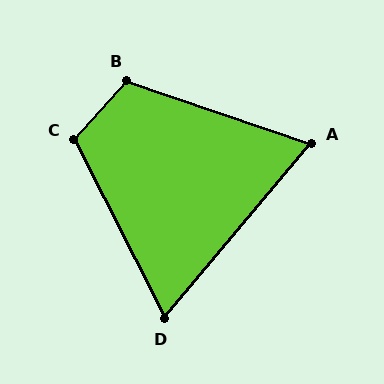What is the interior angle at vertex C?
Approximately 111 degrees (obtuse).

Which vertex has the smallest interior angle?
D, at approximately 67 degrees.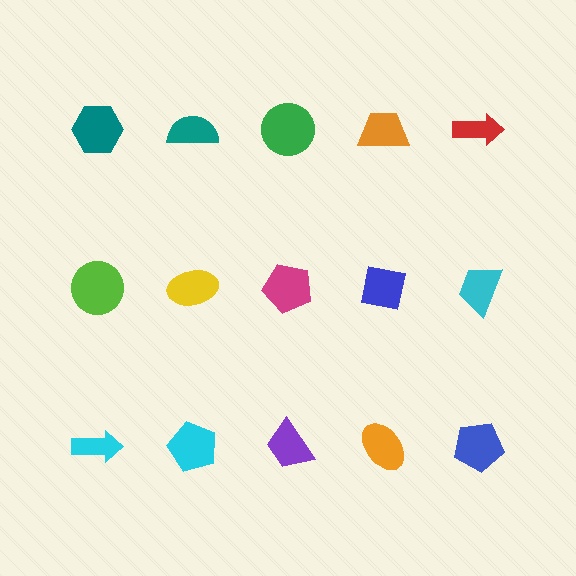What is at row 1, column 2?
A teal semicircle.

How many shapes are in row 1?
5 shapes.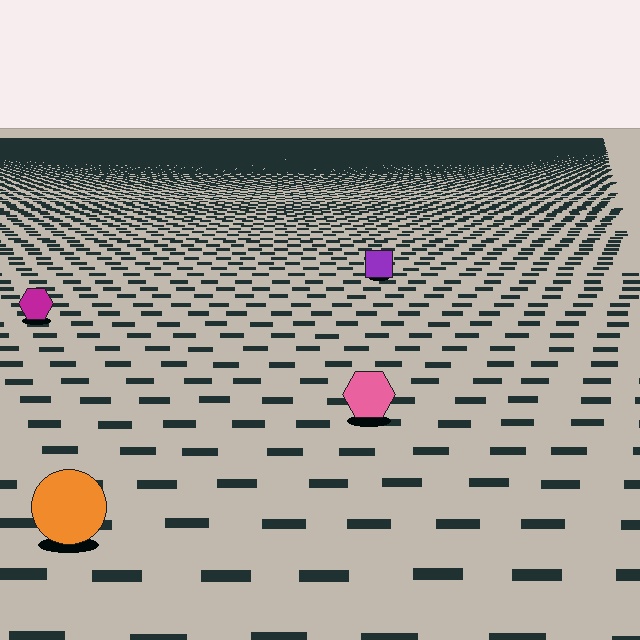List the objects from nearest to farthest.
From nearest to farthest: the orange circle, the pink hexagon, the magenta hexagon, the purple square.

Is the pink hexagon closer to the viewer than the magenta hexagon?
Yes. The pink hexagon is closer — you can tell from the texture gradient: the ground texture is coarser near it.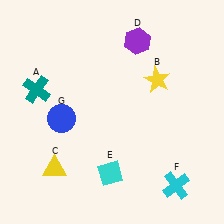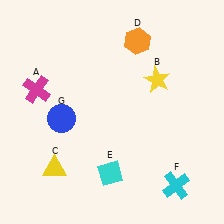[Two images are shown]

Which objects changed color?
A changed from teal to magenta. D changed from purple to orange.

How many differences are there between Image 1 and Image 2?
There are 2 differences between the two images.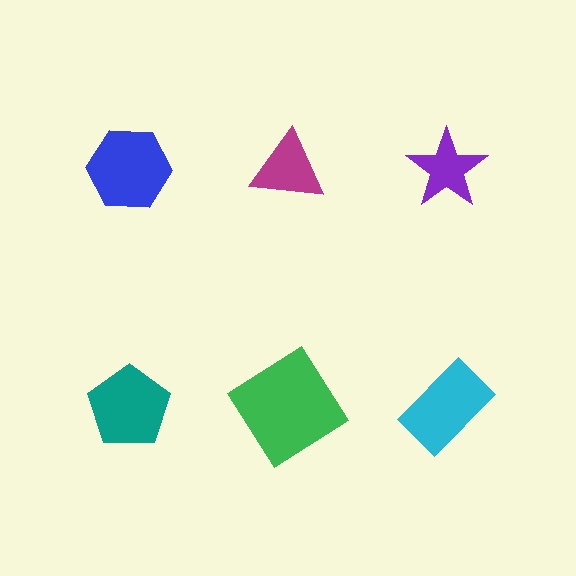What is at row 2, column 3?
A cyan rectangle.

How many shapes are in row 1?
3 shapes.